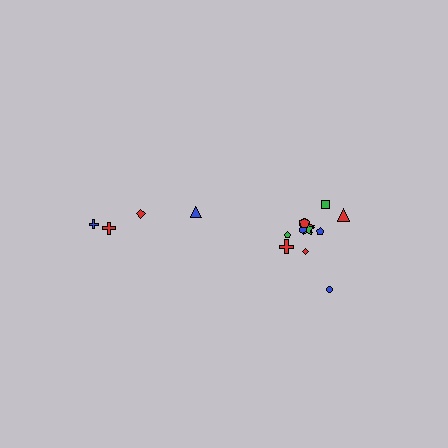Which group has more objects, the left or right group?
The right group.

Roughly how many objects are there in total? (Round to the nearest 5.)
Roughly 15 objects in total.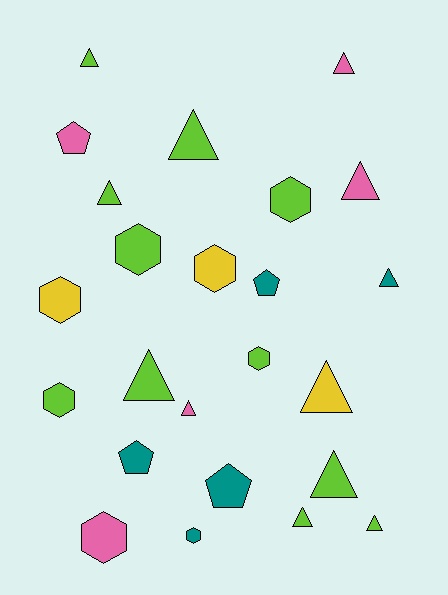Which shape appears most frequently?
Triangle, with 12 objects.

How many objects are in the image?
There are 24 objects.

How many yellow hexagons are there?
There are 2 yellow hexagons.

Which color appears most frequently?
Lime, with 11 objects.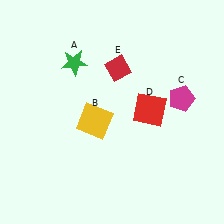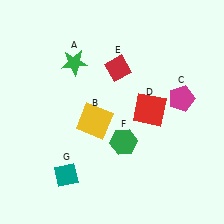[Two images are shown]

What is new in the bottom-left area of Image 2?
A teal diamond (G) was added in the bottom-left area of Image 2.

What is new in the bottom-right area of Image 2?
A green hexagon (F) was added in the bottom-right area of Image 2.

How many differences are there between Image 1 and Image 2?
There are 2 differences between the two images.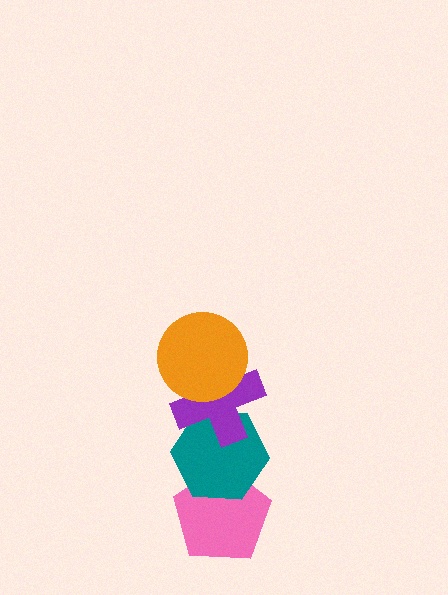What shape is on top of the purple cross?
The orange circle is on top of the purple cross.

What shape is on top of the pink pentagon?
The teal hexagon is on top of the pink pentagon.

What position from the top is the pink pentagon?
The pink pentagon is 4th from the top.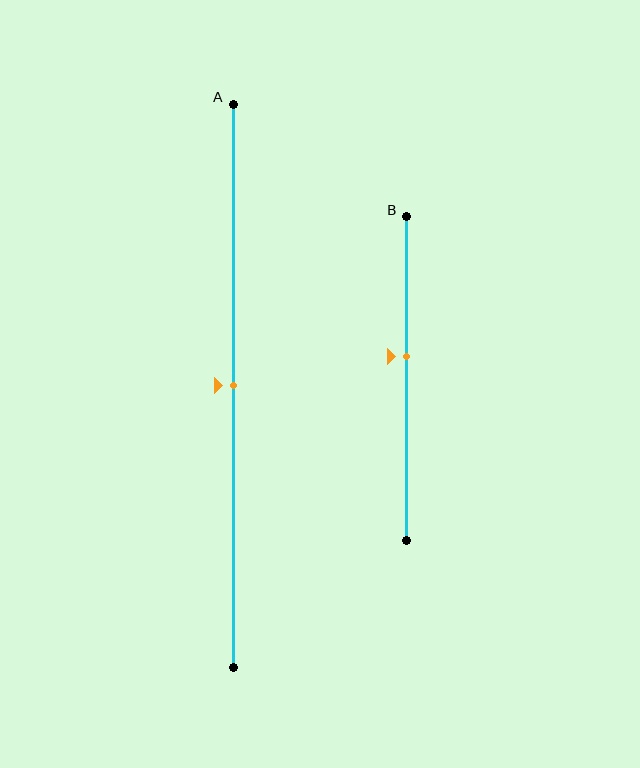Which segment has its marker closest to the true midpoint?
Segment A has its marker closest to the true midpoint.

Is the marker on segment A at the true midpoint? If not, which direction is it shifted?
Yes, the marker on segment A is at the true midpoint.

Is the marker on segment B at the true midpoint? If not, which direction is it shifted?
No, the marker on segment B is shifted upward by about 7% of the segment length.